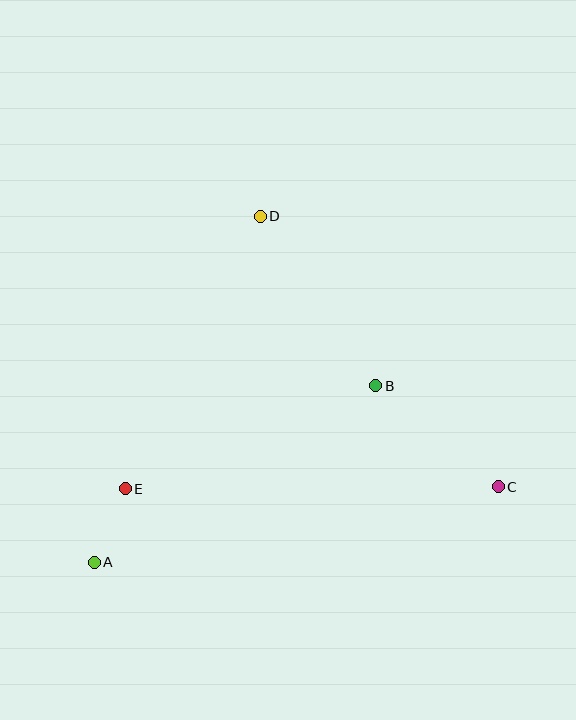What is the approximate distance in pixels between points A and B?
The distance between A and B is approximately 332 pixels.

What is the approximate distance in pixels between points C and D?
The distance between C and D is approximately 360 pixels.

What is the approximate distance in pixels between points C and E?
The distance between C and E is approximately 373 pixels.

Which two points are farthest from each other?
Points A and C are farthest from each other.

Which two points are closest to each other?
Points A and E are closest to each other.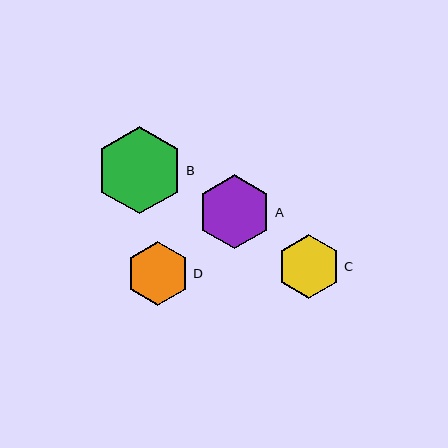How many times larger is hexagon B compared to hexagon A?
Hexagon B is approximately 1.2 times the size of hexagon A.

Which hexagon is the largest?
Hexagon B is the largest with a size of approximately 87 pixels.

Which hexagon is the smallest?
Hexagon C is the smallest with a size of approximately 64 pixels.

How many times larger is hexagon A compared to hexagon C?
Hexagon A is approximately 1.2 times the size of hexagon C.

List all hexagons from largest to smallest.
From largest to smallest: B, A, D, C.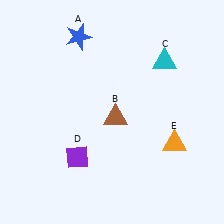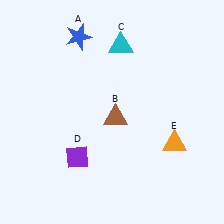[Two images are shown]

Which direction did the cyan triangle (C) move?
The cyan triangle (C) moved left.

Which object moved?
The cyan triangle (C) moved left.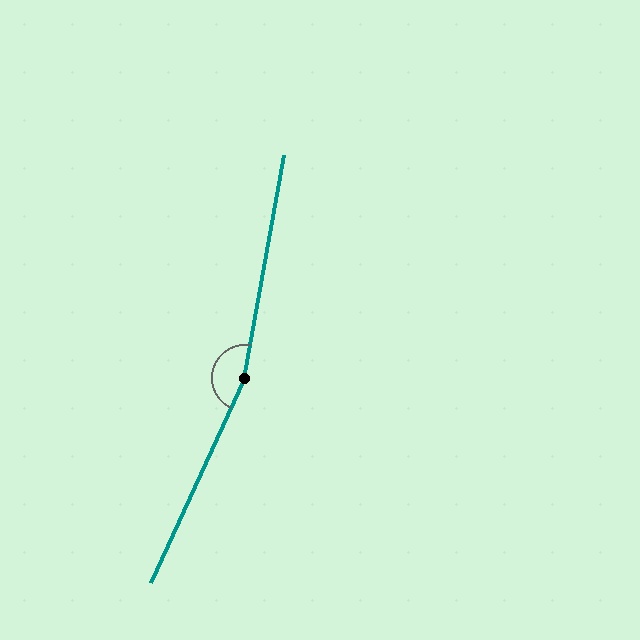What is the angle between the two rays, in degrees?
Approximately 166 degrees.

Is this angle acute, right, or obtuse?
It is obtuse.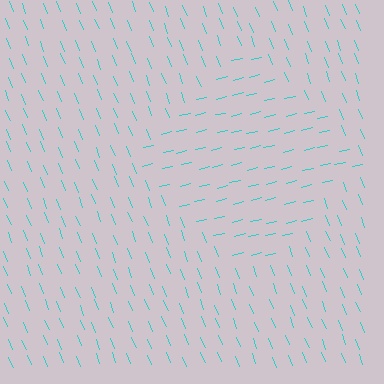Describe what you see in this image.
The image is filled with small cyan line segments. A diamond region in the image has lines oriented differently from the surrounding lines, creating a visible texture boundary.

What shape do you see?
I see a diamond.